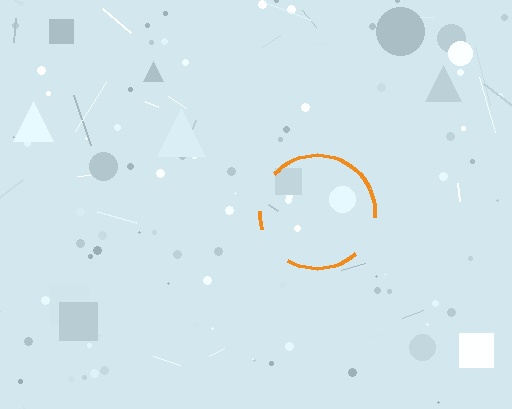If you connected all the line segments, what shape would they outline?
They would outline a circle.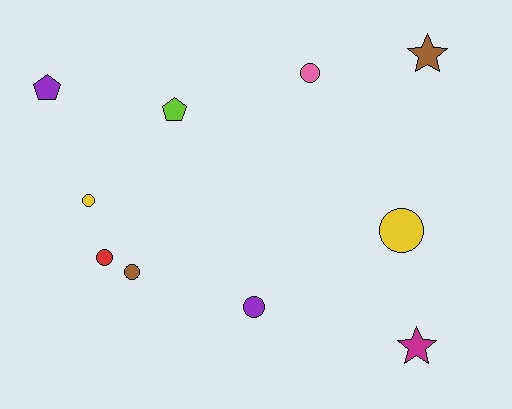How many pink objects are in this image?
There is 1 pink object.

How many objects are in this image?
There are 10 objects.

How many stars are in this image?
There are 2 stars.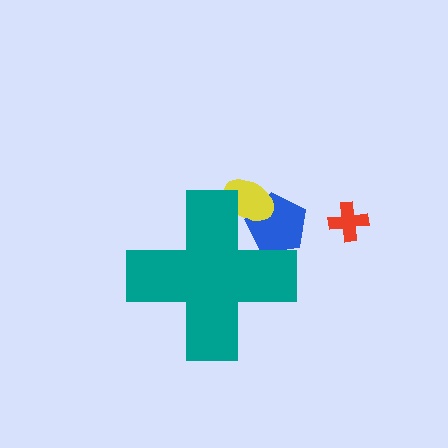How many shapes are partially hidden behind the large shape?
2 shapes are partially hidden.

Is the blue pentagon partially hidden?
Yes, the blue pentagon is partially hidden behind the teal cross.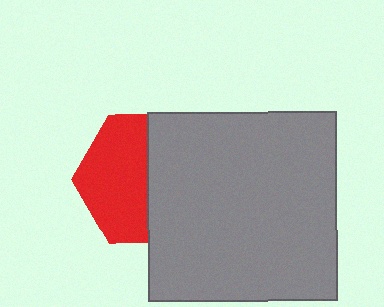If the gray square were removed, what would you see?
You would see the complete red hexagon.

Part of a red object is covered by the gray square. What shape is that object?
It is a hexagon.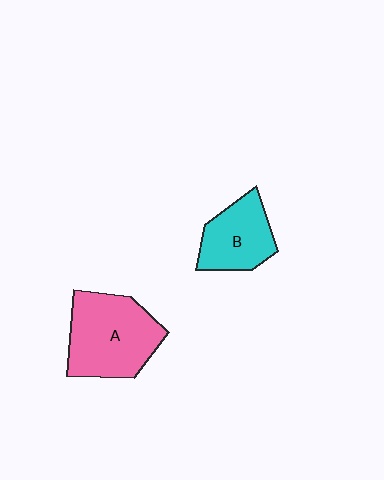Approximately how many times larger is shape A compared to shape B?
Approximately 1.5 times.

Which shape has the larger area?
Shape A (pink).